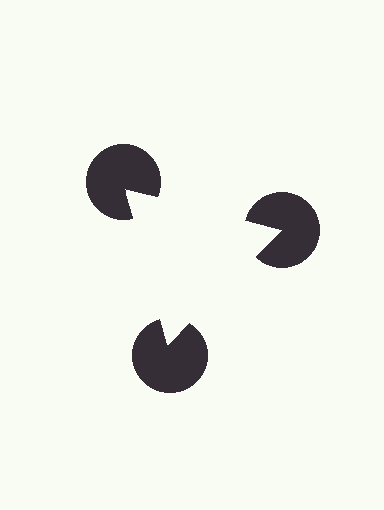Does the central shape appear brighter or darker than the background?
It typically appears slightly brighter than the background, even though no actual brightness change is drawn.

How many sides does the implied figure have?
3 sides.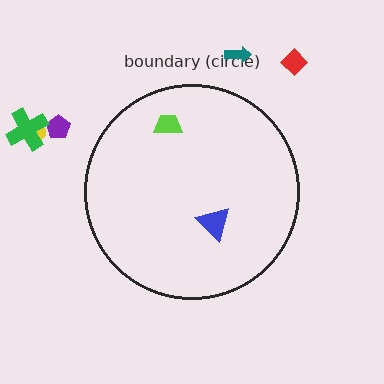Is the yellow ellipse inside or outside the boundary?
Outside.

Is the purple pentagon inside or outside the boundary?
Outside.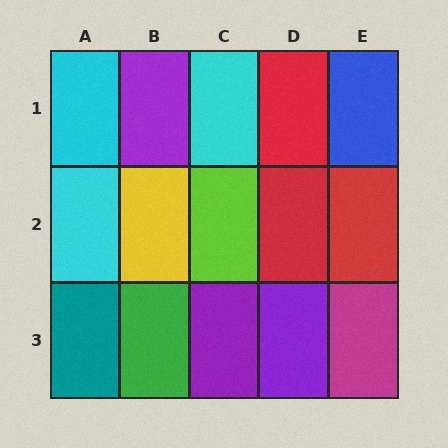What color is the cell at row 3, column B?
Green.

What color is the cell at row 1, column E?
Blue.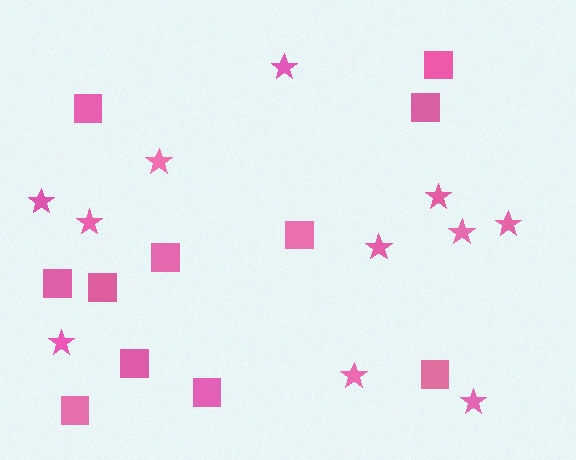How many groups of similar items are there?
There are 2 groups: one group of squares (11) and one group of stars (11).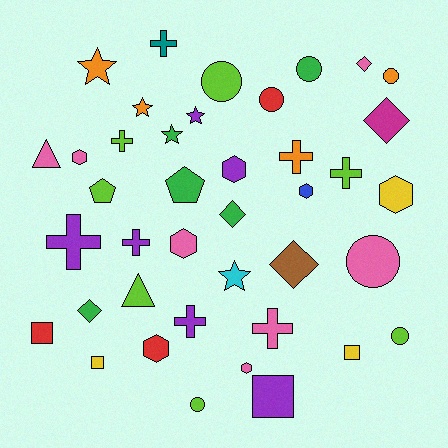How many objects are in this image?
There are 40 objects.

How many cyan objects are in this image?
There is 1 cyan object.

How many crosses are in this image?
There are 8 crosses.